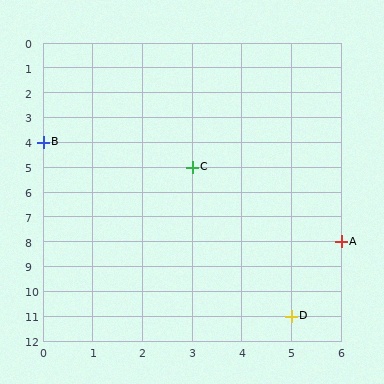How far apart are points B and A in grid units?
Points B and A are 6 columns and 4 rows apart (about 7.2 grid units diagonally).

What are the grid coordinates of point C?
Point C is at grid coordinates (3, 5).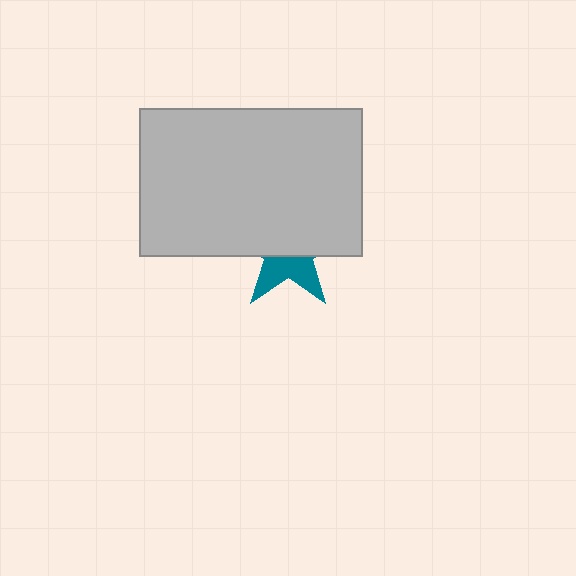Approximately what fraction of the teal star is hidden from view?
Roughly 61% of the teal star is hidden behind the light gray rectangle.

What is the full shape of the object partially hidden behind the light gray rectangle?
The partially hidden object is a teal star.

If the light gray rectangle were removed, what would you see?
You would see the complete teal star.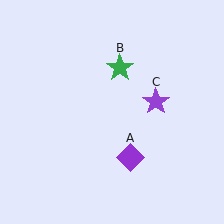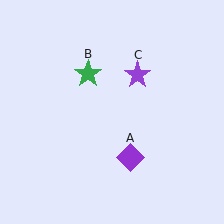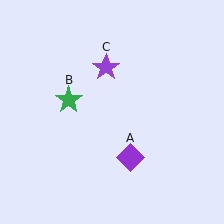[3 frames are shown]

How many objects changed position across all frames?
2 objects changed position: green star (object B), purple star (object C).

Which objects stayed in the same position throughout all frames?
Purple diamond (object A) remained stationary.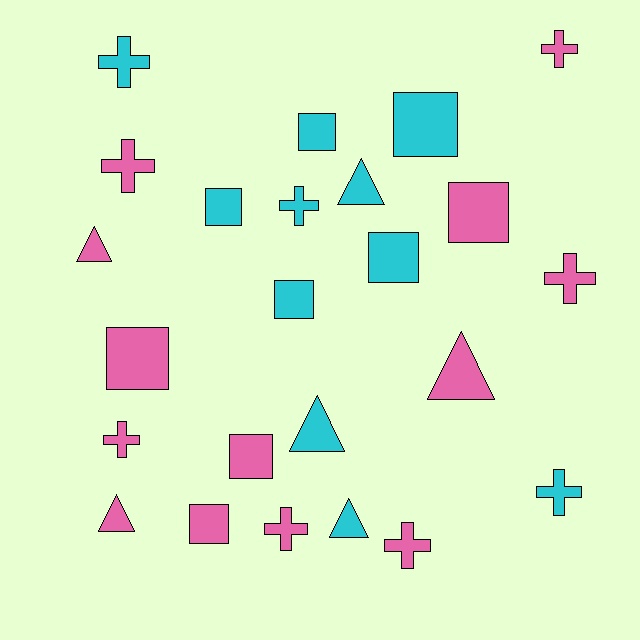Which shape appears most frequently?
Cross, with 9 objects.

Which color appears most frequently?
Pink, with 13 objects.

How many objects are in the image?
There are 24 objects.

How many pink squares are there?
There are 4 pink squares.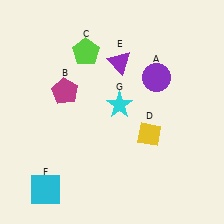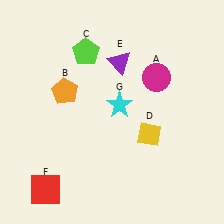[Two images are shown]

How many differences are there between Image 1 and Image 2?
There are 3 differences between the two images.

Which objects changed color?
A changed from purple to magenta. B changed from magenta to orange. F changed from cyan to red.